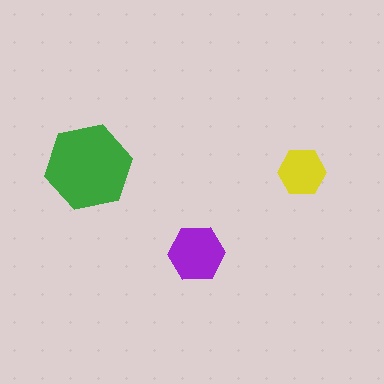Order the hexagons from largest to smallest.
the green one, the purple one, the yellow one.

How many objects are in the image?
There are 3 objects in the image.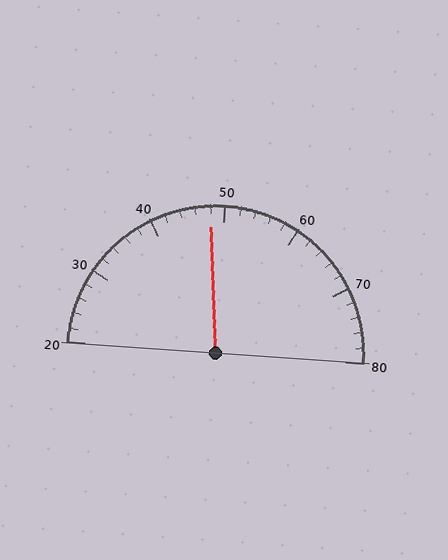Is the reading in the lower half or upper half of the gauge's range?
The reading is in the lower half of the range (20 to 80).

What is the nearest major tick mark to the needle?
The nearest major tick mark is 50.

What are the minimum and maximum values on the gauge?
The gauge ranges from 20 to 80.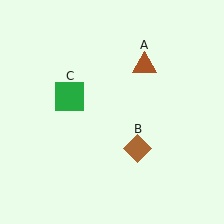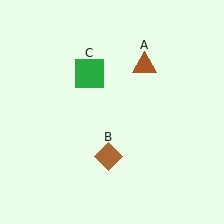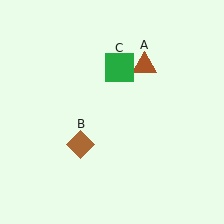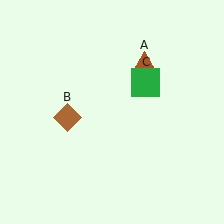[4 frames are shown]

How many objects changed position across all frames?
2 objects changed position: brown diamond (object B), green square (object C).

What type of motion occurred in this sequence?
The brown diamond (object B), green square (object C) rotated clockwise around the center of the scene.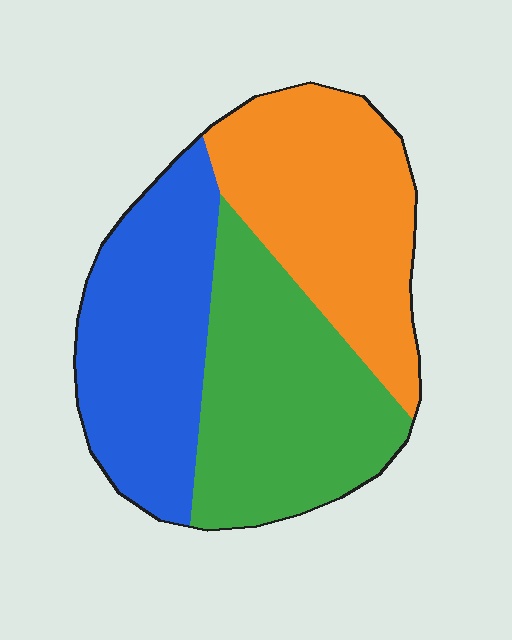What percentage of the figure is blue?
Blue takes up about one third (1/3) of the figure.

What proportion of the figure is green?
Green covers 35% of the figure.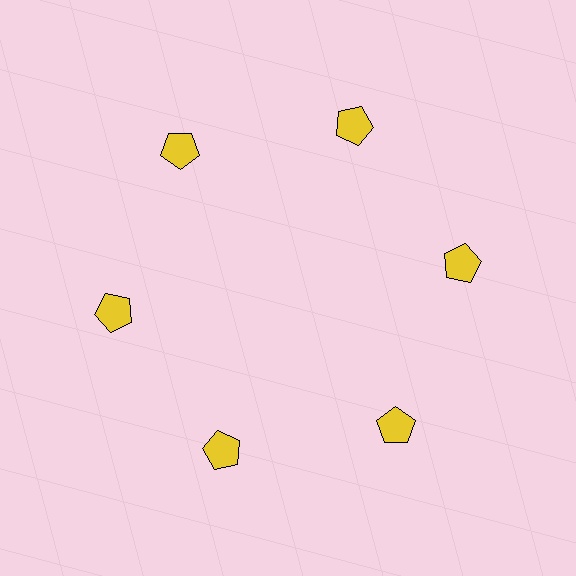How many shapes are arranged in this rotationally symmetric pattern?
There are 6 shapes, arranged in 6 groups of 1.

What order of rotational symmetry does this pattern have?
This pattern has 6-fold rotational symmetry.